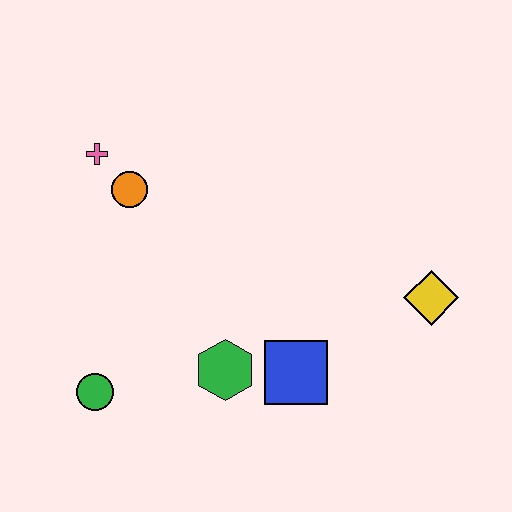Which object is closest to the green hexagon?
The blue square is closest to the green hexagon.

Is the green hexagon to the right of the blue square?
No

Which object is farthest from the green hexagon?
The pink cross is farthest from the green hexagon.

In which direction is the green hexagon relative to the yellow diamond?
The green hexagon is to the left of the yellow diamond.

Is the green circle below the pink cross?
Yes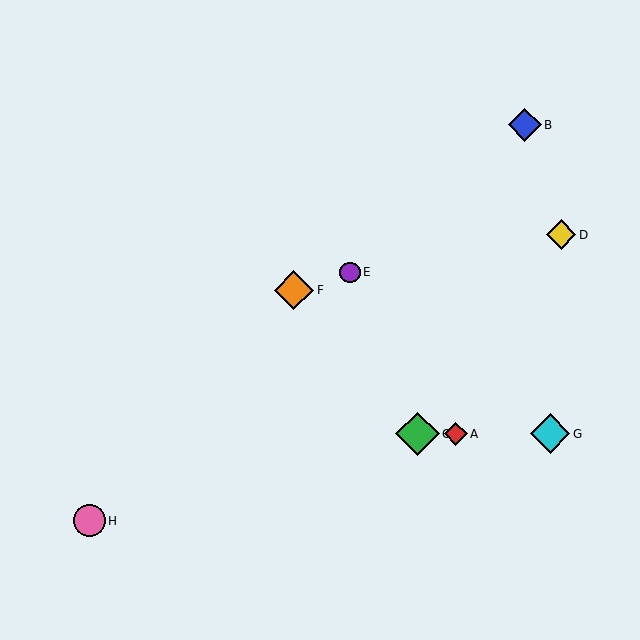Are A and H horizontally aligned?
No, A is at y≈434 and H is at y≈521.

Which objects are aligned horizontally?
Objects A, C, G are aligned horizontally.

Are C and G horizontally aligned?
Yes, both are at y≈434.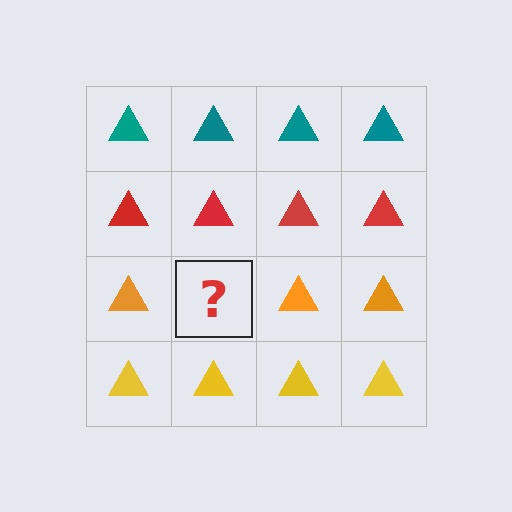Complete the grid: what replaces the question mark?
The question mark should be replaced with an orange triangle.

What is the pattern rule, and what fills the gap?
The rule is that each row has a consistent color. The gap should be filled with an orange triangle.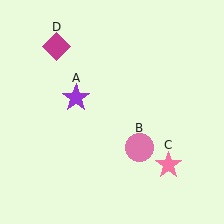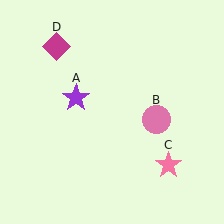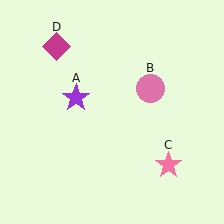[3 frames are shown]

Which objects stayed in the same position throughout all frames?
Purple star (object A) and pink star (object C) and magenta diamond (object D) remained stationary.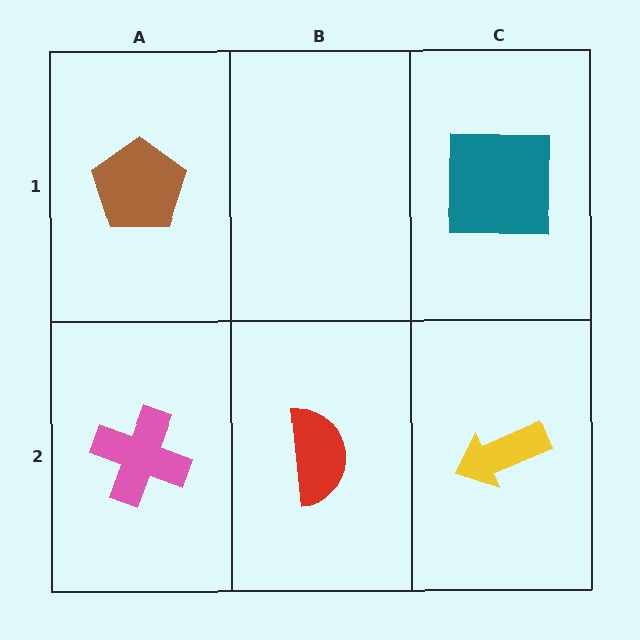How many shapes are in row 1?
2 shapes.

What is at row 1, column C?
A teal square.